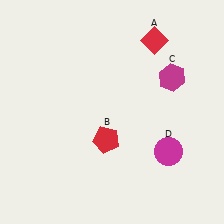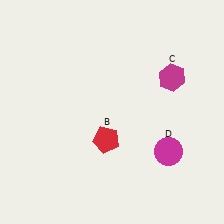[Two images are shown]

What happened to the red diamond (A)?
The red diamond (A) was removed in Image 2. It was in the top-right area of Image 1.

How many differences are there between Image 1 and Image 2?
There is 1 difference between the two images.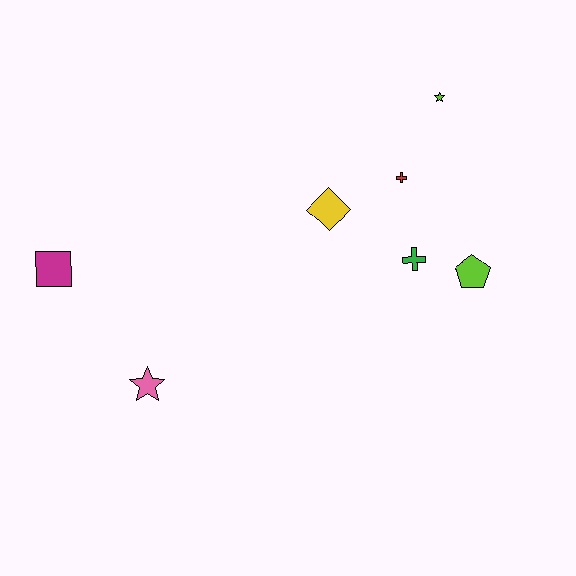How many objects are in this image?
There are 7 objects.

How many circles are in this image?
There are no circles.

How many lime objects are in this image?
There are 2 lime objects.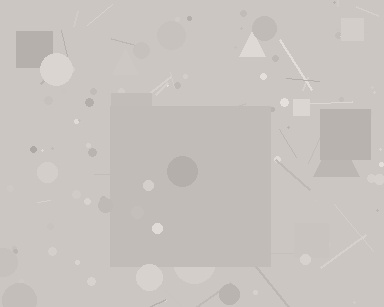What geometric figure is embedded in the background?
A square is embedded in the background.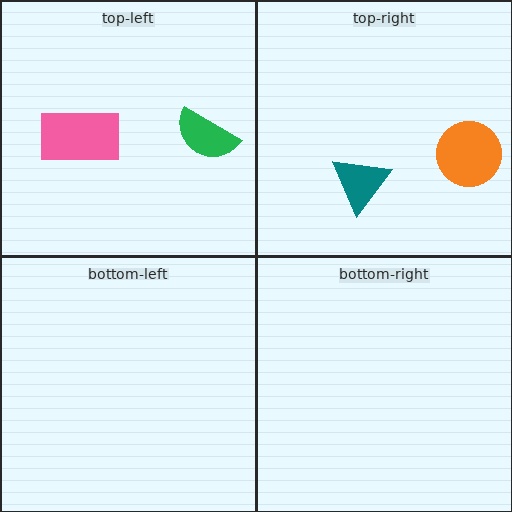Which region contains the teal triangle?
The top-right region.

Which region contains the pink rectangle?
The top-left region.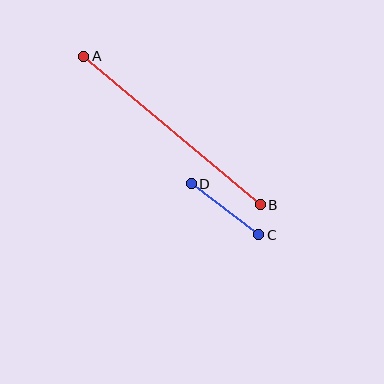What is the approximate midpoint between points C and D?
The midpoint is at approximately (225, 209) pixels.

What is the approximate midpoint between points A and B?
The midpoint is at approximately (172, 131) pixels.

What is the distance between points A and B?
The distance is approximately 231 pixels.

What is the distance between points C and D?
The distance is approximately 85 pixels.